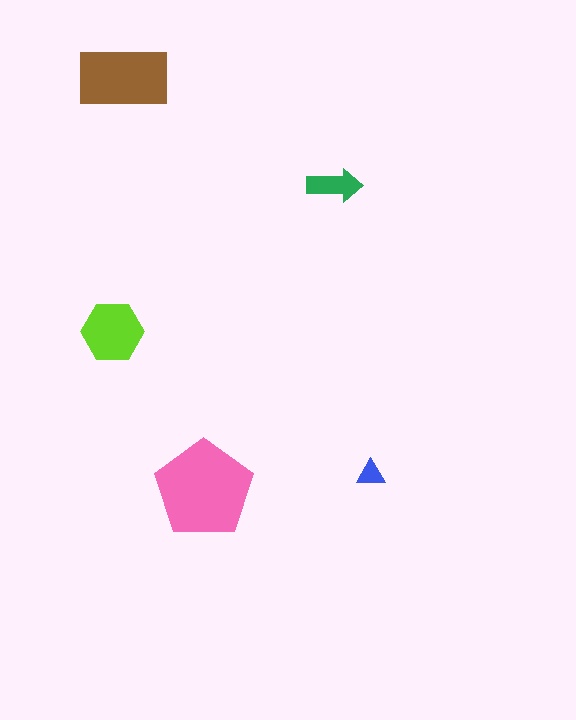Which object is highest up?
The brown rectangle is topmost.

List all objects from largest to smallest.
The pink pentagon, the brown rectangle, the lime hexagon, the green arrow, the blue triangle.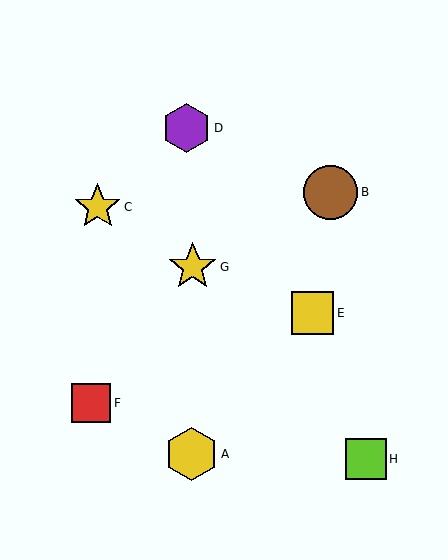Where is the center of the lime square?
The center of the lime square is at (366, 459).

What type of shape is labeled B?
Shape B is a brown circle.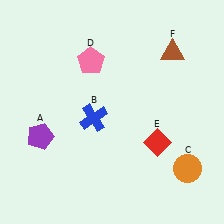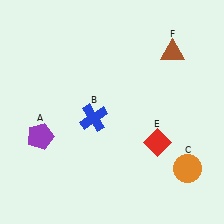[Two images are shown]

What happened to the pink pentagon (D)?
The pink pentagon (D) was removed in Image 2. It was in the top-left area of Image 1.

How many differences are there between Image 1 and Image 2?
There is 1 difference between the two images.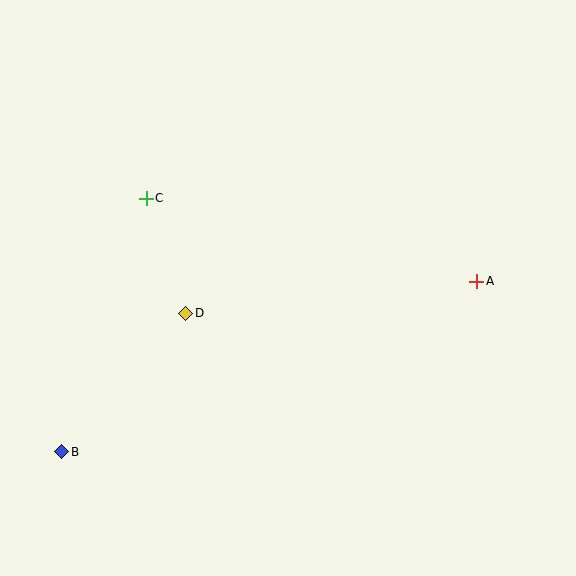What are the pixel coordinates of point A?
Point A is at (477, 281).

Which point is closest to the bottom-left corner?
Point B is closest to the bottom-left corner.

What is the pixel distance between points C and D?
The distance between C and D is 122 pixels.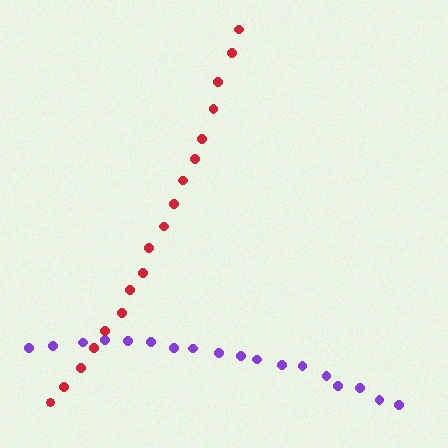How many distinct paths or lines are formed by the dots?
There are 2 distinct paths.